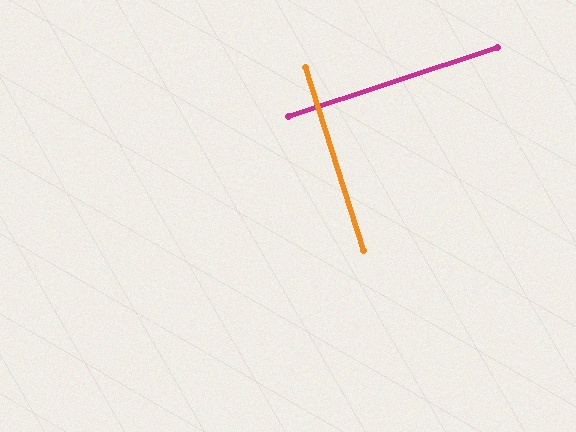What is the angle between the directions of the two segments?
Approximately 89 degrees.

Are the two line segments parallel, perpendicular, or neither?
Perpendicular — they meet at approximately 89°.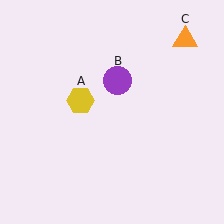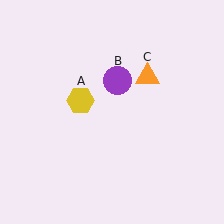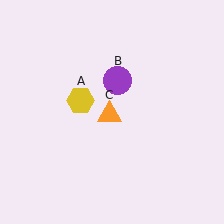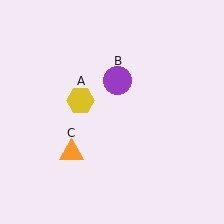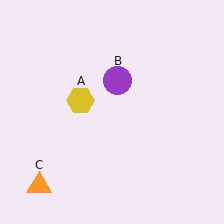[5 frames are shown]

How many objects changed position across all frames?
1 object changed position: orange triangle (object C).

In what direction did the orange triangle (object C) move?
The orange triangle (object C) moved down and to the left.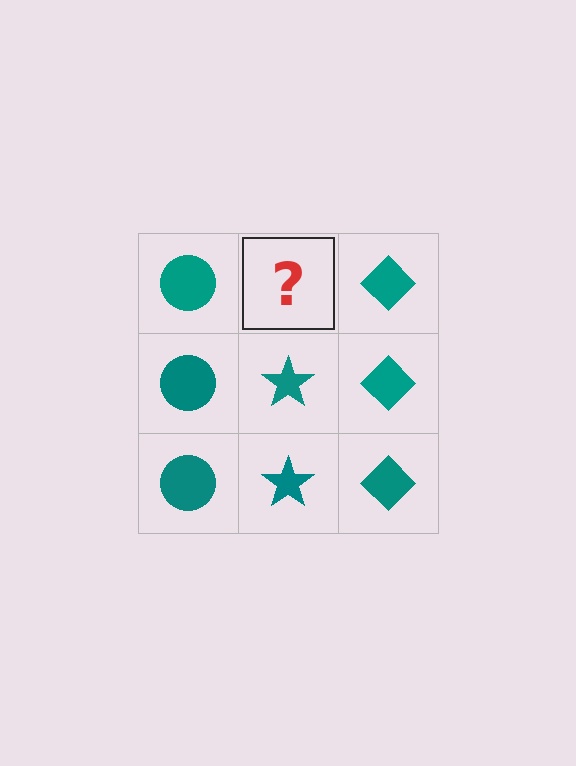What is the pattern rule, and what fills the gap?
The rule is that each column has a consistent shape. The gap should be filled with a teal star.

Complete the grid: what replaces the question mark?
The question mark should be replaced with a teal star.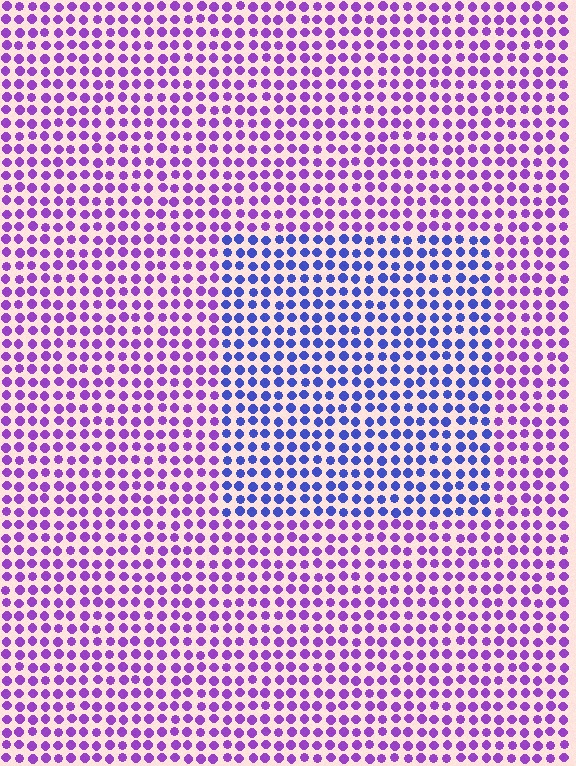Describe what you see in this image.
The image is filled with small purple elements in a uniform arrangement. A rectangle-shaped region is visible where the elements are tinted to a slightly different hue, forming a subtle color boundary.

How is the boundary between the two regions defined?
The boundary is defined purely by a slight shift in hue (about 46 degrees). Spacing, size, and orientation are identical on both sides.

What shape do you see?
I see a rectangle.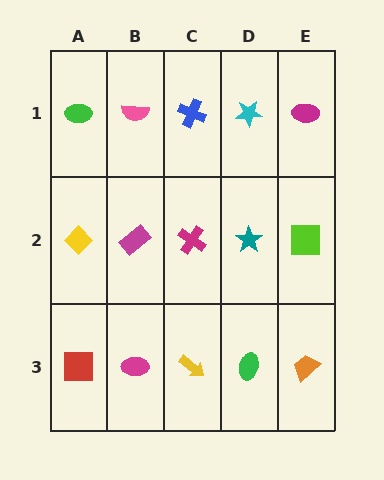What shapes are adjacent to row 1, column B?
A magenta rectangle (row 2, column B), a green ellipse (row 1, column A), a blue cross (row 1, column C).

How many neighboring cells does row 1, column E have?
2.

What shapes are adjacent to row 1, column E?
A lime square (row 2, column E), a cyan star (row 1, column D).